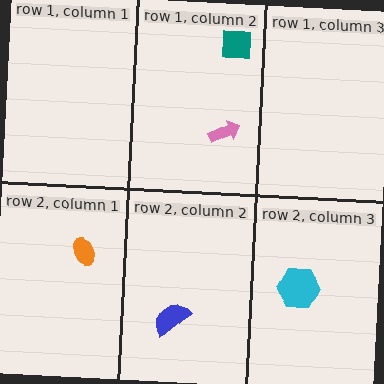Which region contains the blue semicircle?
The row 2, column 2 region.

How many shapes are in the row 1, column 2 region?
2.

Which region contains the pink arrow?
The row 1, column 2 region.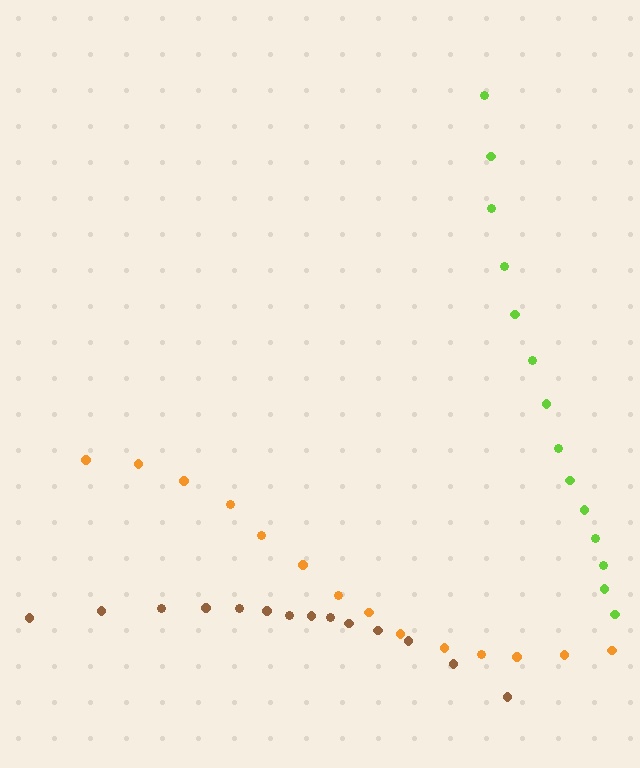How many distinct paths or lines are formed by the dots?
There are 3 distinct paths.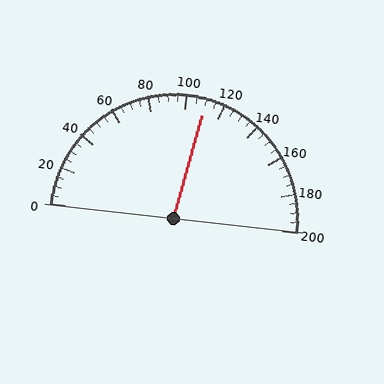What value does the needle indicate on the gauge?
The needle indicates approximately 110.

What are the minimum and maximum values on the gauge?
The gauge ranges from 0 to 200.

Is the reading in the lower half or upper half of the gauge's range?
The reading is in the upper half of the range (0 to 200).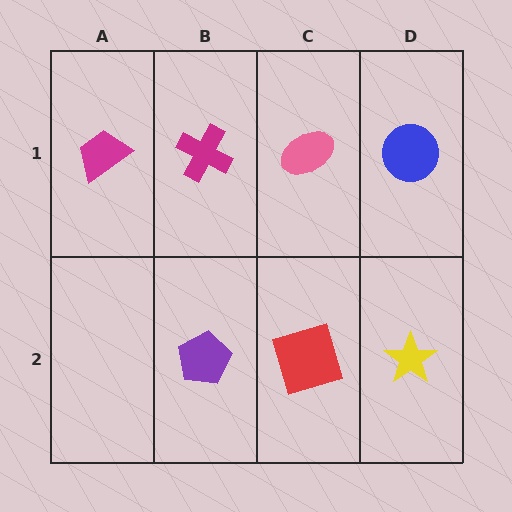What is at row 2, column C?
A red square.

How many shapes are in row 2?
3 shapes.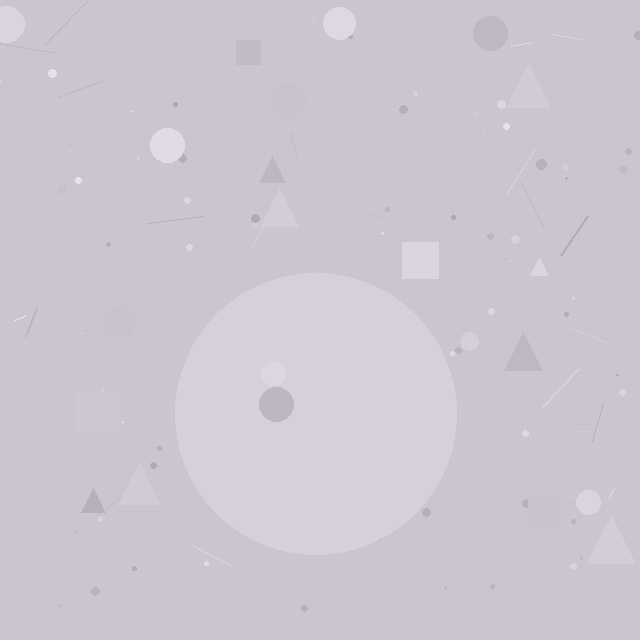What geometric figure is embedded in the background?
A circle is embedded in the background.